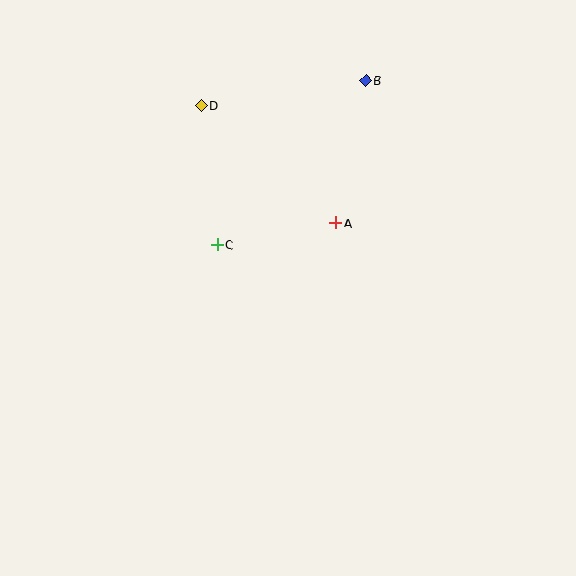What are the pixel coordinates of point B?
Point B is at (366, 81).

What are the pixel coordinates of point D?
Point D is at (201, 105).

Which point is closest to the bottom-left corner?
Point C is closest to the bottom-left corner.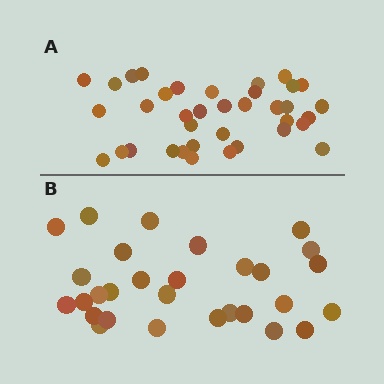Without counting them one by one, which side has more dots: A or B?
Region A (the top region) has more dots.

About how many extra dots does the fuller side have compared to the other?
Region A has roughly 8 or so more dots than region B.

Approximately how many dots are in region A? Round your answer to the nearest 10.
About 40 dots. (The exact count is 37, which rounds to 40.)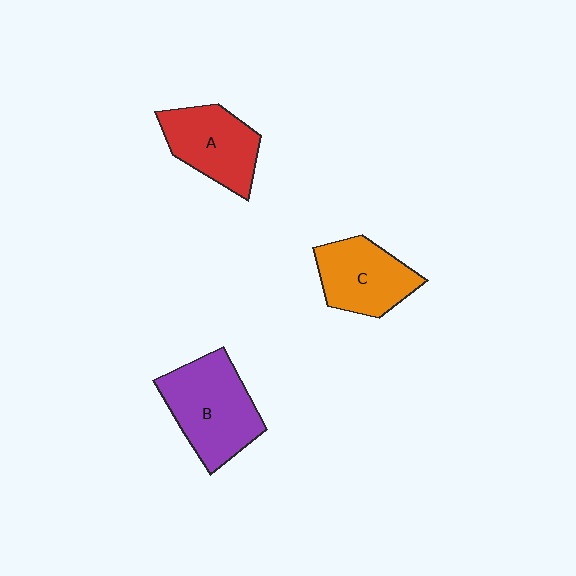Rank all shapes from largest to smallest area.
From largest to smallest: B (purple), A (red), C (orange).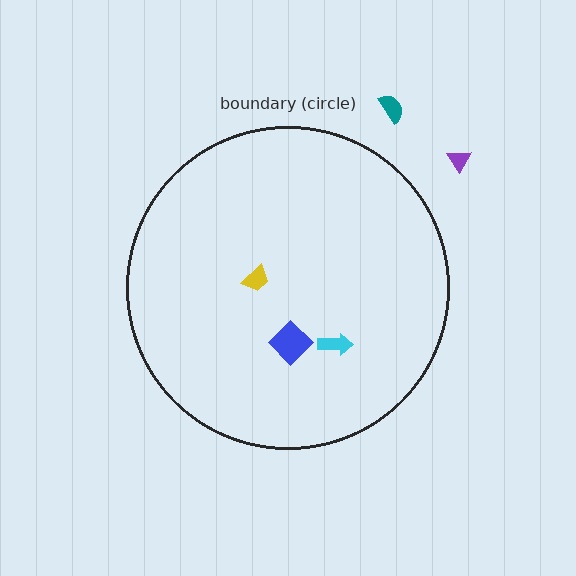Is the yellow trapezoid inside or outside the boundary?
Inside.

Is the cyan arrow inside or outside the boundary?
Inside.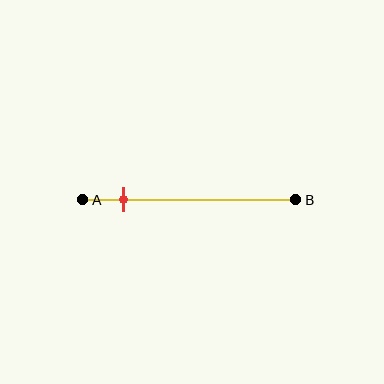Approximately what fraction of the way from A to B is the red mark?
The red mark is approximately 20% of the way from A to B.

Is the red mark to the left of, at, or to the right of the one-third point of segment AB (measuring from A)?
The red mark is to the left of the one-third point of segment AB.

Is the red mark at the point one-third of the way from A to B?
No, the mark is at about 20% from A, not at the 33% one-third point.